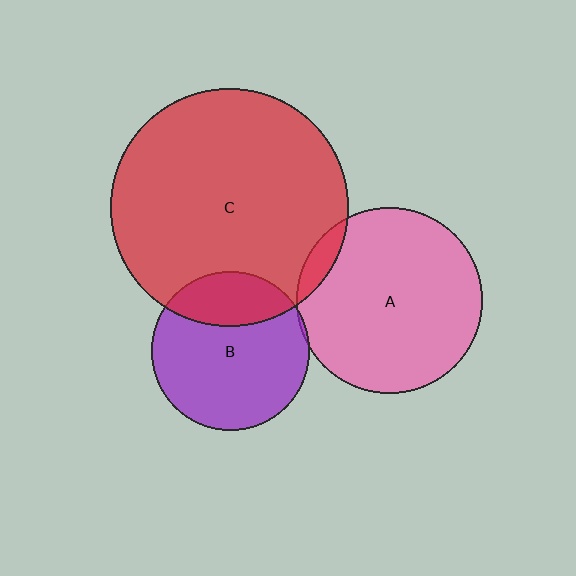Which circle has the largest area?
Circle C (red).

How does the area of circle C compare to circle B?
Approximately 2.3 times.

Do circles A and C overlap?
Yes.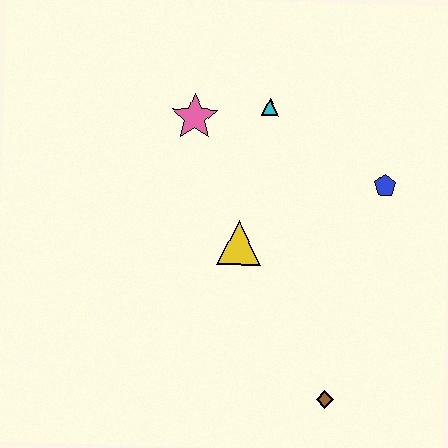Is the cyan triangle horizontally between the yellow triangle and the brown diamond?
Yes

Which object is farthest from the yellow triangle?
The brown diamond is farthest from the yellow triangle.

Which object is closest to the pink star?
The cyan triangle is closest to the pink star.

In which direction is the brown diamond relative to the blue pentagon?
The brown diamond is below the blue pentagon.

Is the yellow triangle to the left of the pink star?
No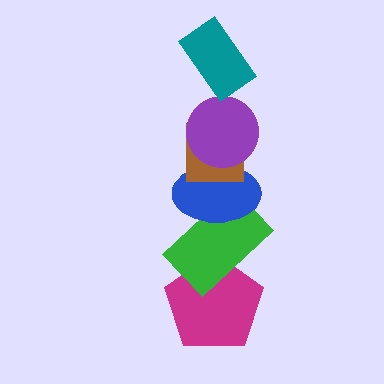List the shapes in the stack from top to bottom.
From top to bottom: the teal rectangle, the purple circle, the brown square, the blue ellipse, the green rectangle, the magenta pentagon.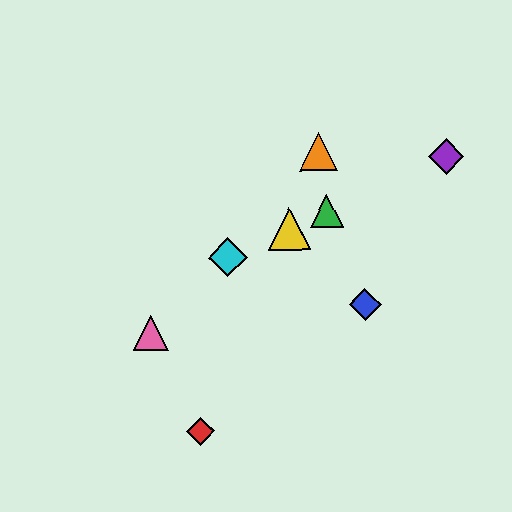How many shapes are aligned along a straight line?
4 shapes (the green triangle, the yellow triangle, the purple diamond, the cyan diamond) are aligned along a straight line.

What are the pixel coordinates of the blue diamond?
The blue diamond is at (365, 304).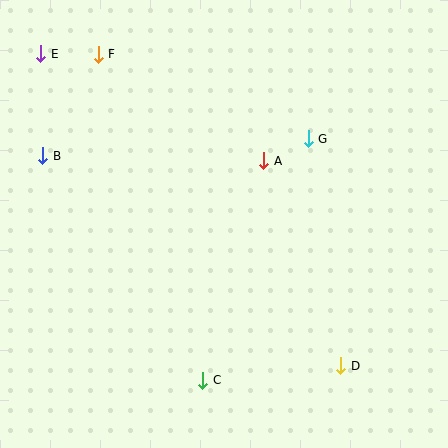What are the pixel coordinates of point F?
Point F is at (98, 54).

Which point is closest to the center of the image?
Point A at (263, 161) is closest to the center.